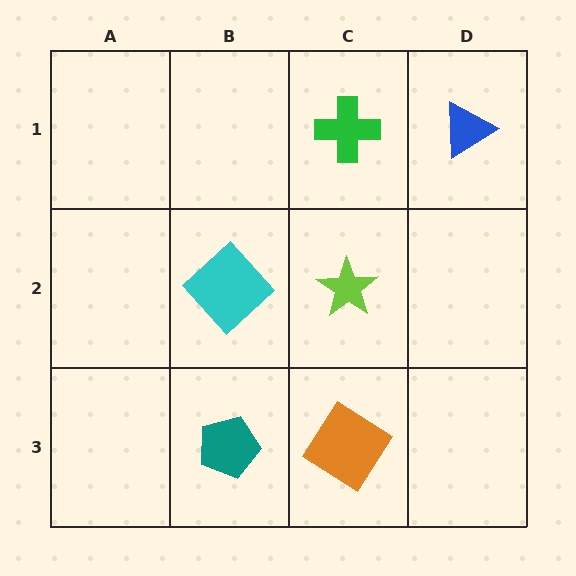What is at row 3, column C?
An orange diamond.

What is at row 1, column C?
A green cross.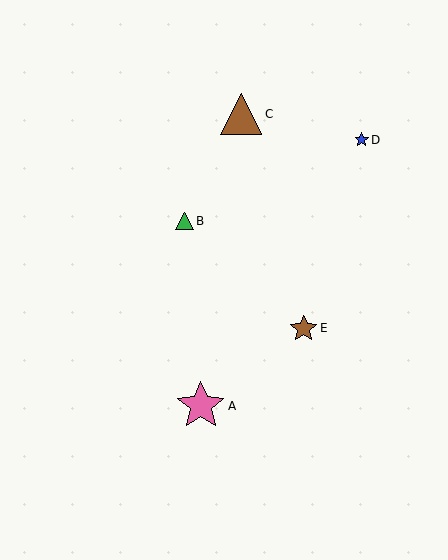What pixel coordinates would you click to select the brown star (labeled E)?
Click at (304, 328) to select the brown star E.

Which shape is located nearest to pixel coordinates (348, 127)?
The blue star (labeled D) at (362, 140) is nearest to that location.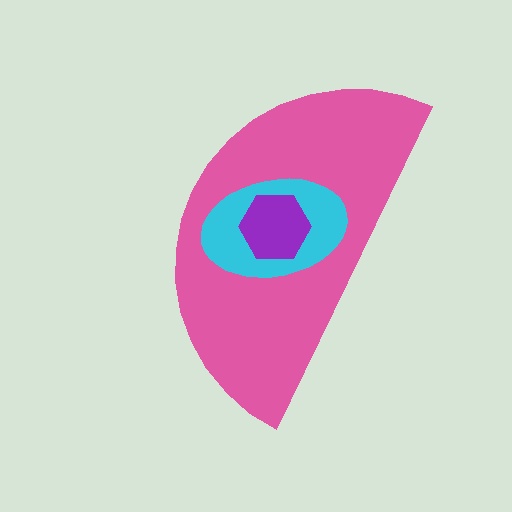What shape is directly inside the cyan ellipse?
The purple hexagon.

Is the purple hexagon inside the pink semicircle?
Yes.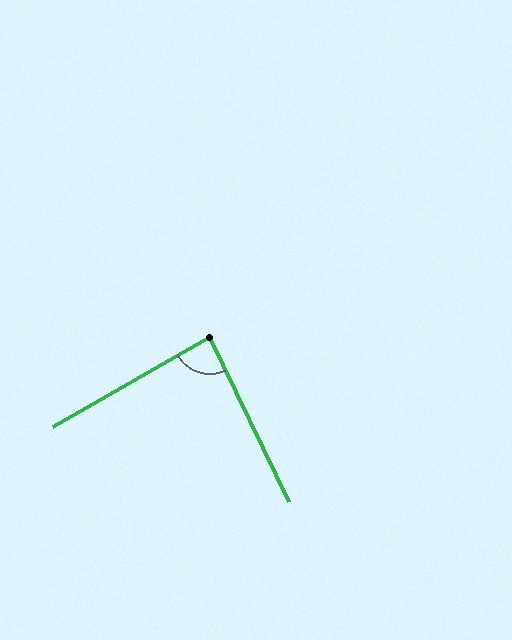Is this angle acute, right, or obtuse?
It is approximately a right angle.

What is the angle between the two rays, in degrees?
Approximately 86 degrees.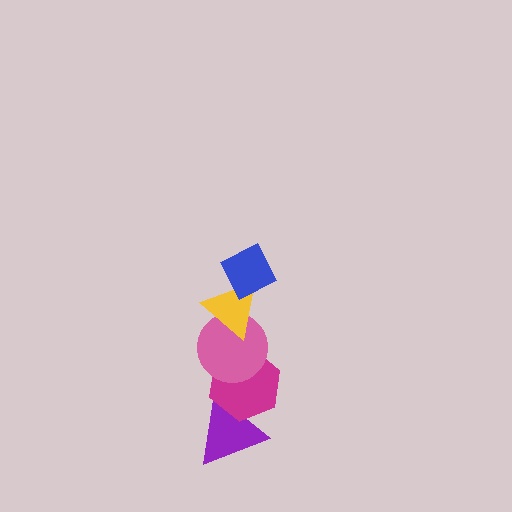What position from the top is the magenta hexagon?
The magenta hexagon is 4th from the top.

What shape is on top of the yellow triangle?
The blue diamond is on top of the yellow triangle.